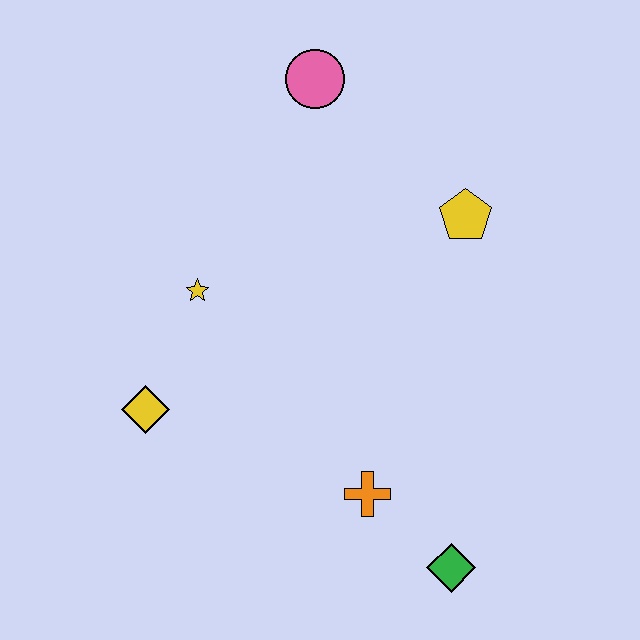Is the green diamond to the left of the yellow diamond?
No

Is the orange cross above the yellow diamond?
No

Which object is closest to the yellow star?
The yellow diamond is closest to the yellow star.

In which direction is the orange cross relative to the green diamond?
The orange cross is to the left of the green diamond.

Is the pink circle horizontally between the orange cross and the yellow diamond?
Yes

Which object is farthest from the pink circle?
The green diamond is farthest from the pink circle.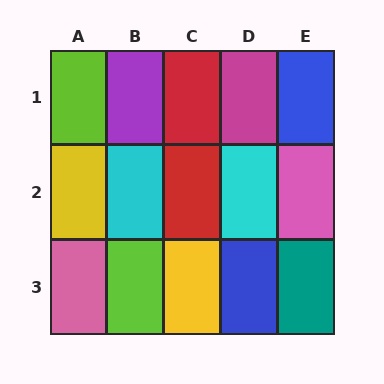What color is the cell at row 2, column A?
Yellow.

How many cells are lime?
2 cells are lime.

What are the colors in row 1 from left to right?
Lime, purple, red, magenta, blue.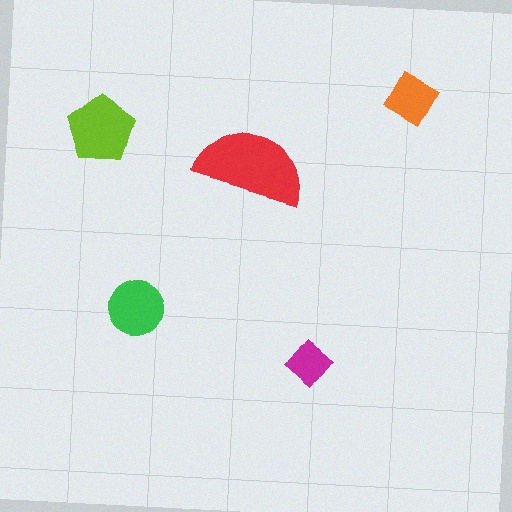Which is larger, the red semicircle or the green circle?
The red semicircle.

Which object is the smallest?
The magenta diamond.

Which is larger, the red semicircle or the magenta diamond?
The red semicircle.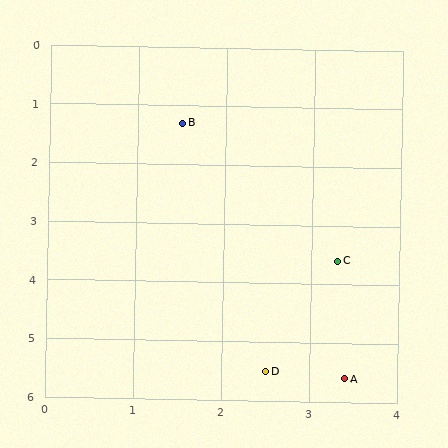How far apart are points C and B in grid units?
Points C and B are about 2.9 grid units apart.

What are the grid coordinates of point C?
Point C is at approximately (3.3, 3.6).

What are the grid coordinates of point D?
Point D is at approximately (2.5, 5.5).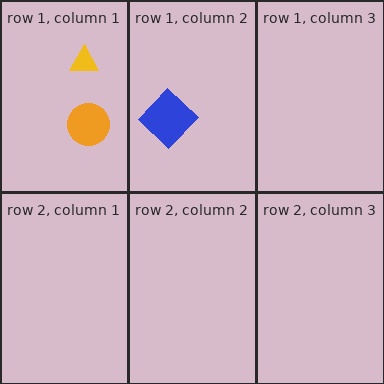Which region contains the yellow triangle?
The row 1, column 1 region.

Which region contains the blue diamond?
The row 1, column 2 region.